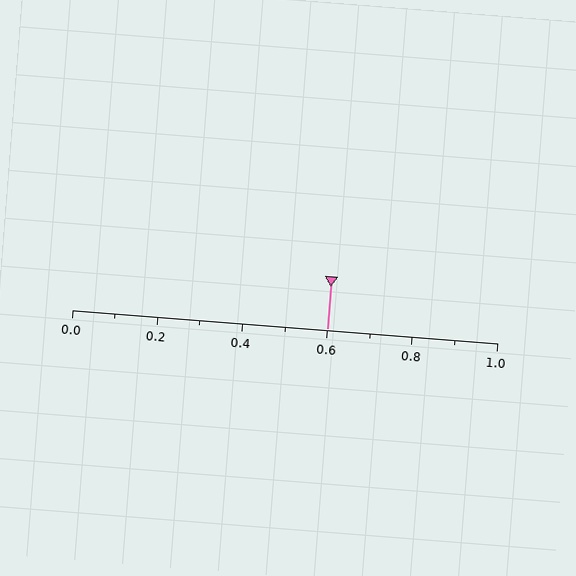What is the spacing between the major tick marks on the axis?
The major ticks are spaced 0.2 apart.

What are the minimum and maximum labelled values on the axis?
The axis runs from 0.0 to 1.0.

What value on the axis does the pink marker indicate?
The marker indicates approximately 0.6.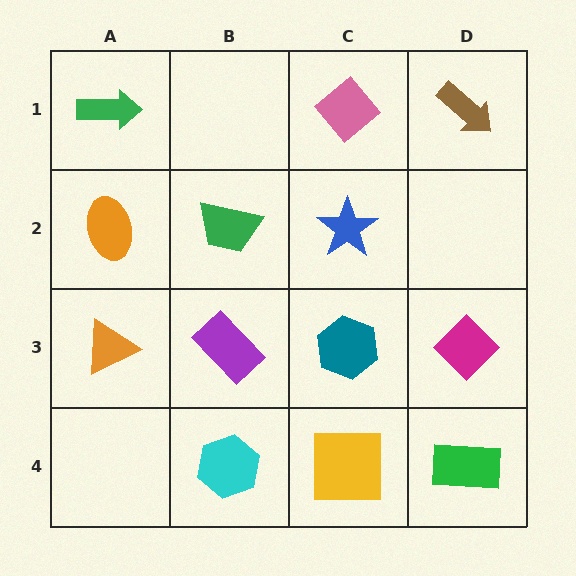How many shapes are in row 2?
3 shapes.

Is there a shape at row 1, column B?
No, that cell is empty.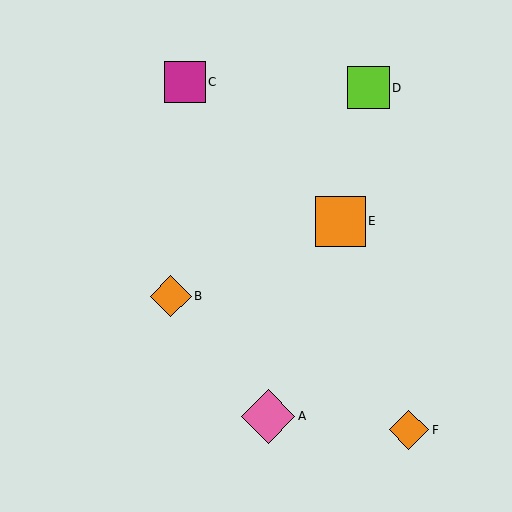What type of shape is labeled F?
Shape F is an orange diamond.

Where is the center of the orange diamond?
The center of the orange diamond is at (171, 296).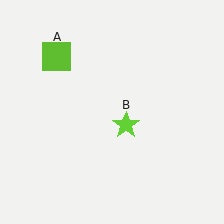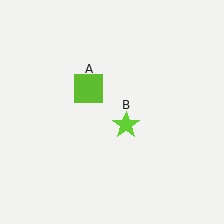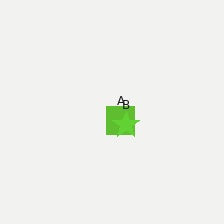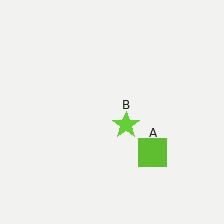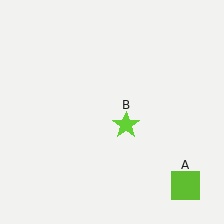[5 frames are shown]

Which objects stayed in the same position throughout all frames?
Lime star (object B) remained stationary.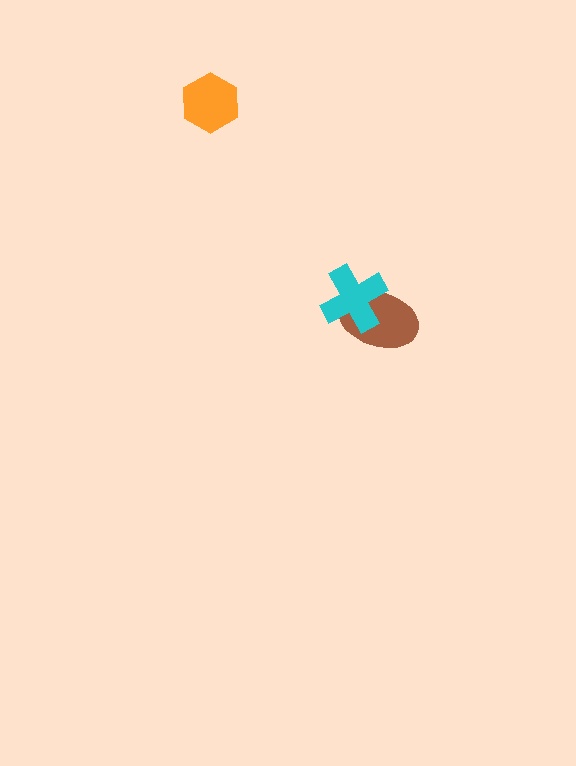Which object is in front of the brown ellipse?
The cyan cross is in front of the brown ellipse.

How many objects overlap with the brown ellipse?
1 object overlaps with the brown ellipse.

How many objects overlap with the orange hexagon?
0 objects overlap with the orange hexagon.